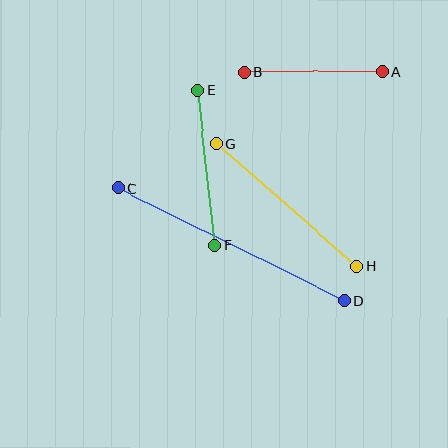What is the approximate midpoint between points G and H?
The midpoint is at approximately (287, 205) pixels.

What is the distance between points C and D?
The distance is approximately 252 pixels.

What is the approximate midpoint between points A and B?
The midpoint is at approximately (313, 72) pixels.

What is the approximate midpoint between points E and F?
The midpoint is at approximately (206, 168) pixels.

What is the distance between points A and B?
The distance is approximately 138 pixels.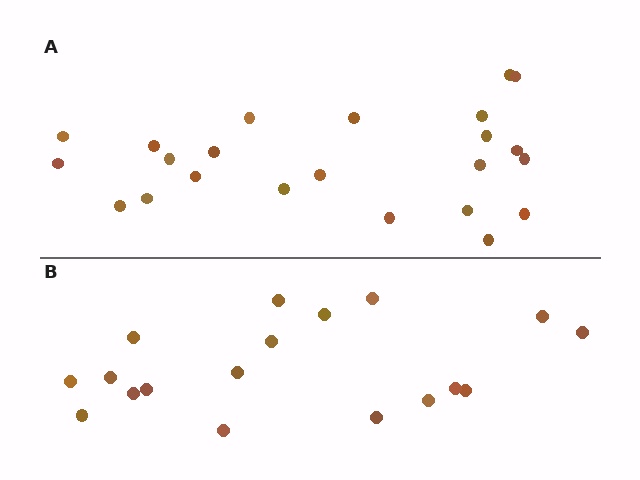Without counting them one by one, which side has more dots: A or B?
Region A (the top region) has more dots.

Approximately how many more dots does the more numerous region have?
Region A has about 5 more dots than region B.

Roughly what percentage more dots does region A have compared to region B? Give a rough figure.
About 30% more.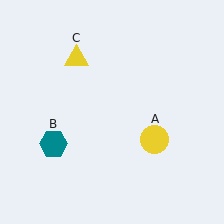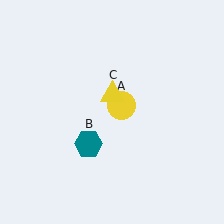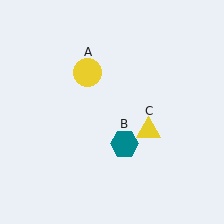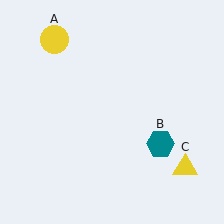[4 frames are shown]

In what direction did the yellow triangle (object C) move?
The yellow triangle (object C) moved down and to the right.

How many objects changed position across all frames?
3 objects changed position: yellow circle (object A), teal hexagon (object B), yellow triangle (object C).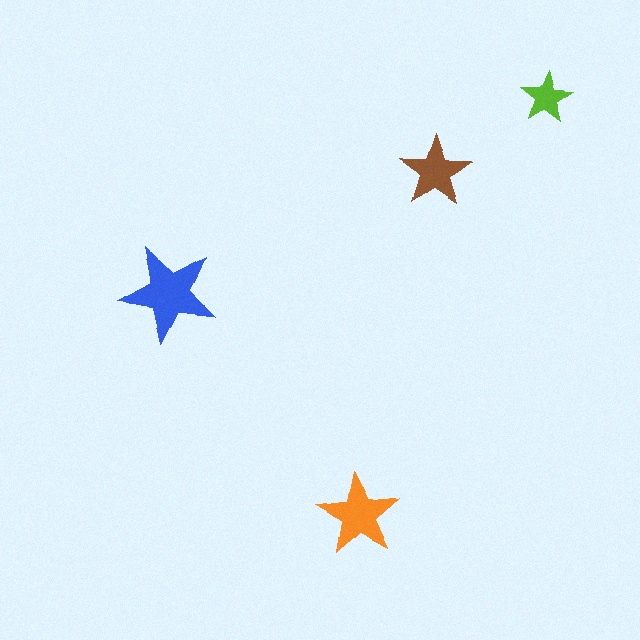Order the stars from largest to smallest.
the blue one, the orange one, the brown one, the lime one.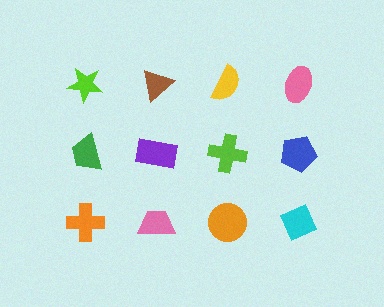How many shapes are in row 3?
4 shapes.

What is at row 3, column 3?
An orange circle.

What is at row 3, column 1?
An orange cross.